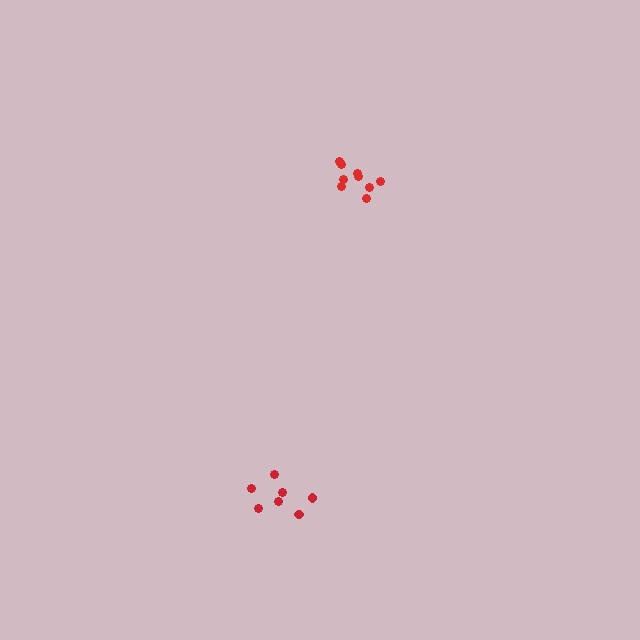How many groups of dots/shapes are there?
There are 2 groups.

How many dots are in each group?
Group 1: 9 dots, Group 2: 7 dots (16 total).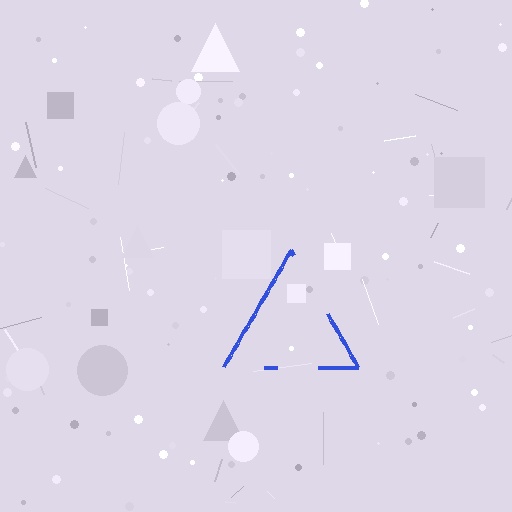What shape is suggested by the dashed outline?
The dashed outline suggests a triangle.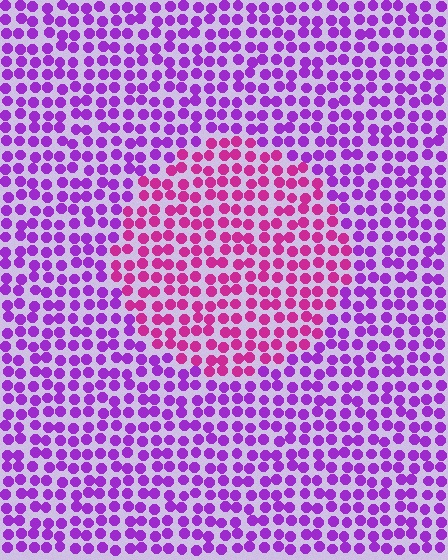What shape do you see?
I see a circle.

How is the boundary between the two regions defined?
The boundary is defined purely by a slight shift in hue (about 37 degrees). Spacing, size, and orientation are identical on both sides.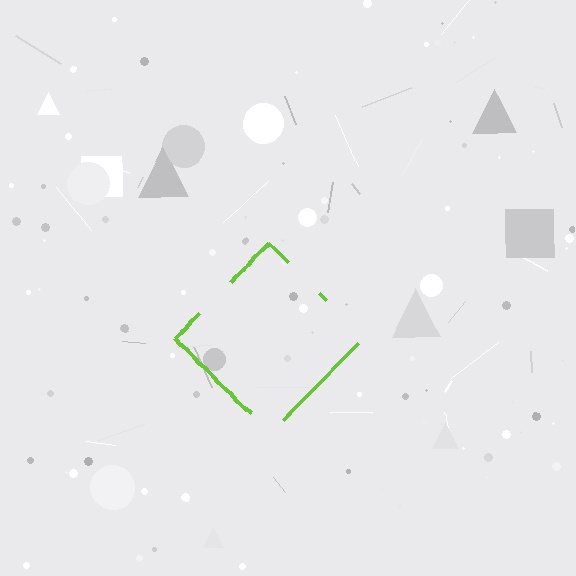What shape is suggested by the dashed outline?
The dashed outline suggests a diamond.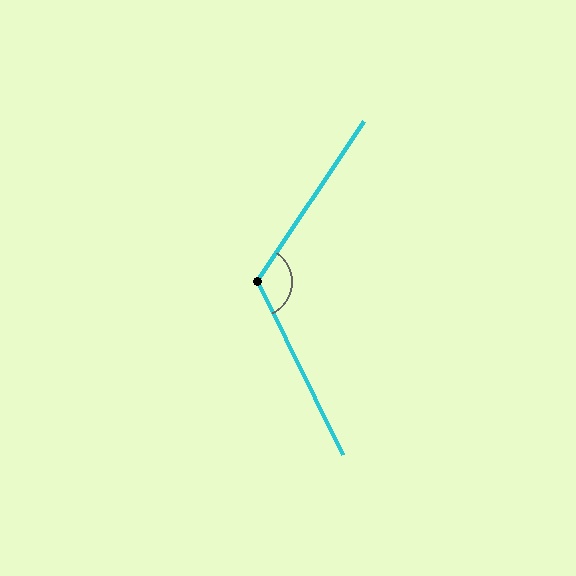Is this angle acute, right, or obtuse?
It is obtuse.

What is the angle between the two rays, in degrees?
Approximately 120 degrees.